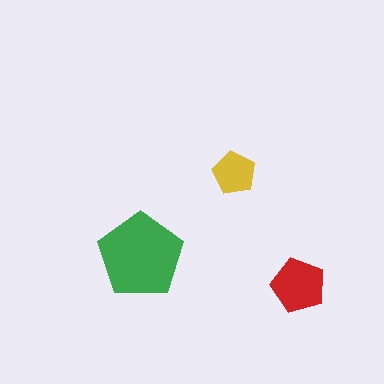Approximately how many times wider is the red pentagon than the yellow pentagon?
About 1.5 times wider.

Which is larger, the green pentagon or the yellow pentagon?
The green one.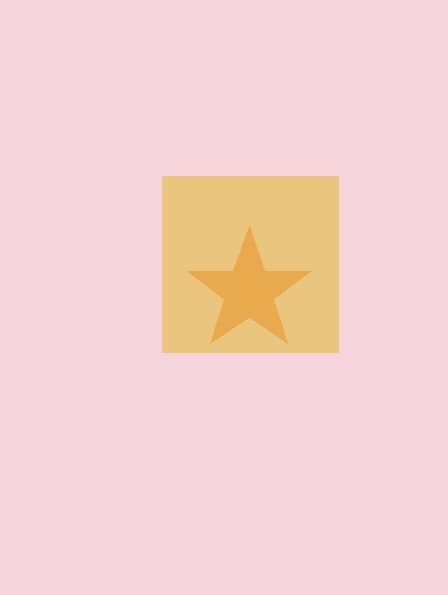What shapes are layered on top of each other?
The layered shapes are: a yellow square, an orange star.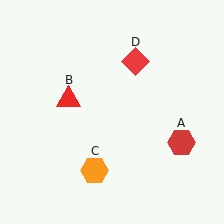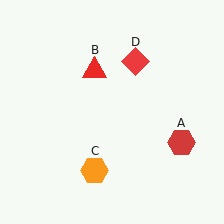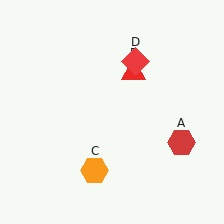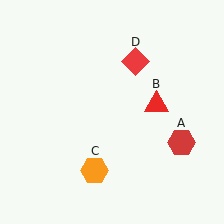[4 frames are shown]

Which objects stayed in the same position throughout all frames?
Red hexagon (object A) and orange hexagon (object C) and red diamond (object D) remained stationary.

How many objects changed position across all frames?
1 object changed position: red triangle (object B).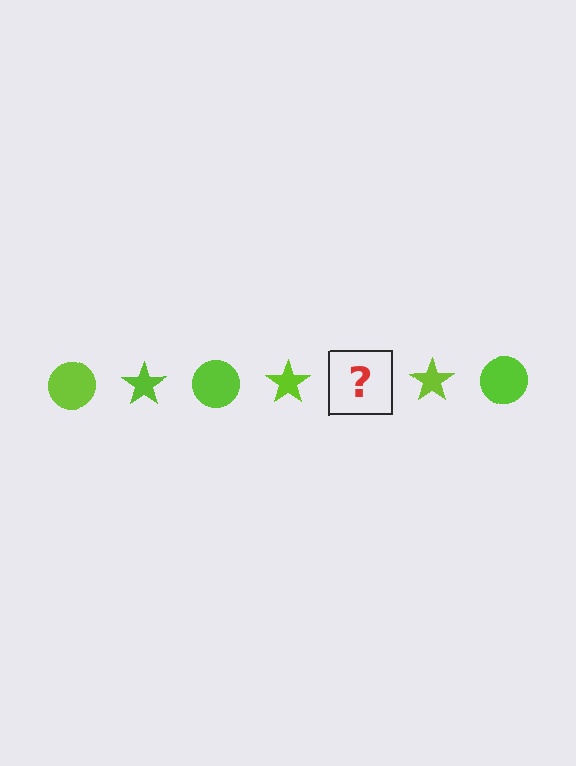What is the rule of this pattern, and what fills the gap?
The rule is that the pattern cycles through circle, star shapes in lime. The gap should be filled with a lime circle.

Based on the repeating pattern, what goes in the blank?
The blank should be a lime circle.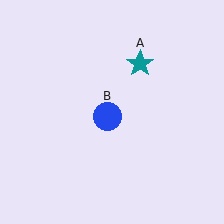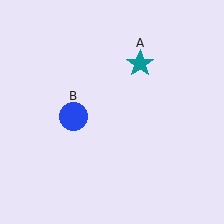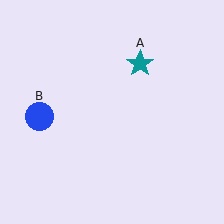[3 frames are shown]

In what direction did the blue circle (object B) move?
The blue circle (object B) moved left.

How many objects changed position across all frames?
1 object changed position: blue circle (object B).